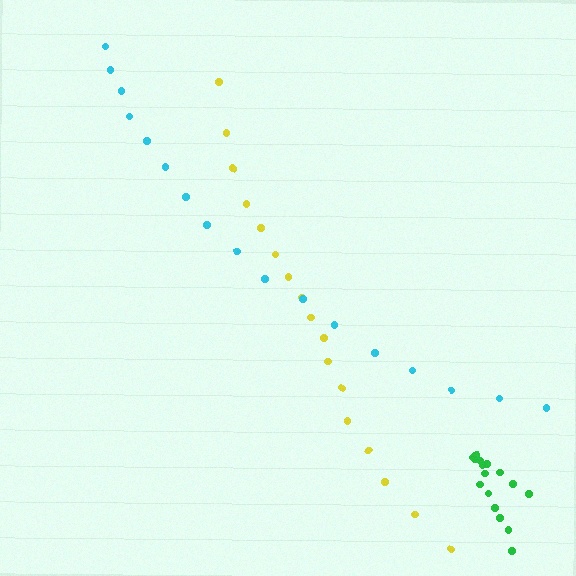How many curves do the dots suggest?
There are 3 distinct paths.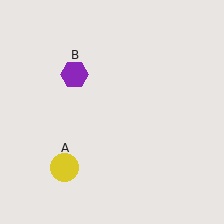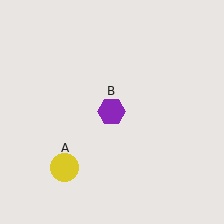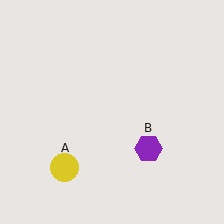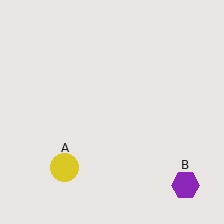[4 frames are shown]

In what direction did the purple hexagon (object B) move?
The purple hexagon (object B) moved down and to the right.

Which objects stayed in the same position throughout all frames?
Yellow circle (object A) remained stationary.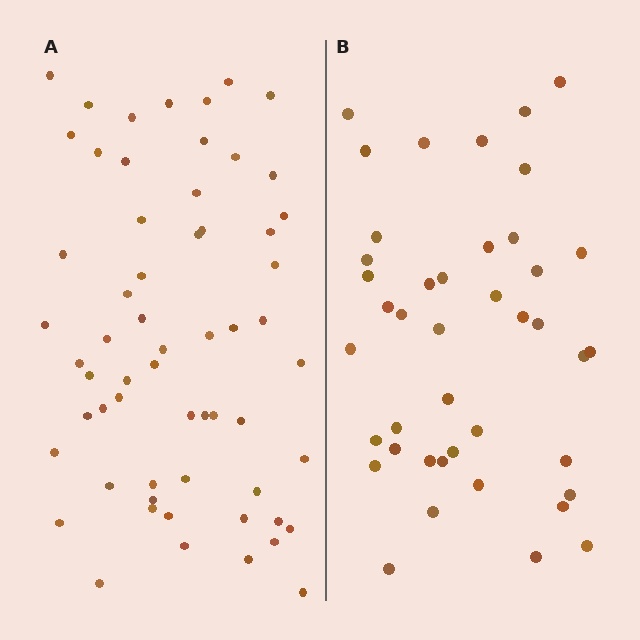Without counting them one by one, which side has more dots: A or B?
Region A (the left region) has more dots.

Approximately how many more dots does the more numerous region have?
Region A has approximately 20 more dots than region B.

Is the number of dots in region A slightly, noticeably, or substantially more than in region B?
Region A has noticeably more, but not dramatically so. The ratio is roughly 1.4 to 1.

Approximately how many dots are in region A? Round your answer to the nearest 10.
About 60 dots.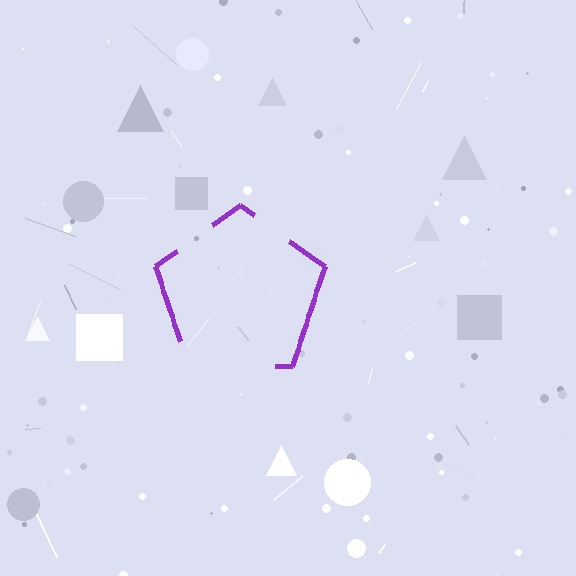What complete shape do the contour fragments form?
The contour fragments form a pentagon.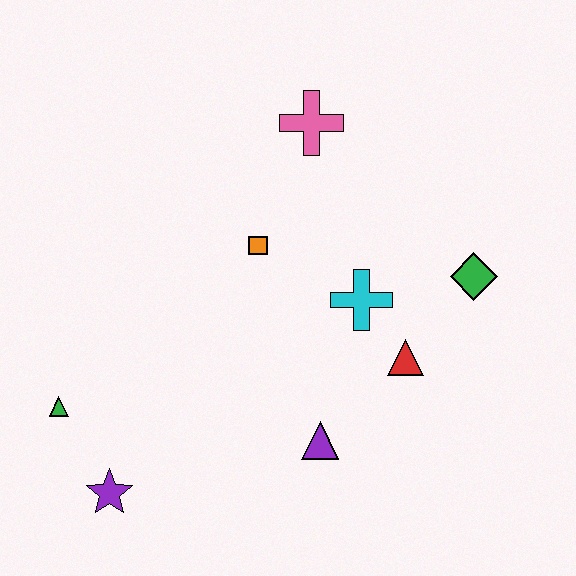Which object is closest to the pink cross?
The orange square is closest to the pink cross.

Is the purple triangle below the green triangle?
Yes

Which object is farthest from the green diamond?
The green triangle is farthest from the green diamond.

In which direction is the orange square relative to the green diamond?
The orange square is to the left of the green diamond.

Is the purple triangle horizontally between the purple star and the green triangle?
No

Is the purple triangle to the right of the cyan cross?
No